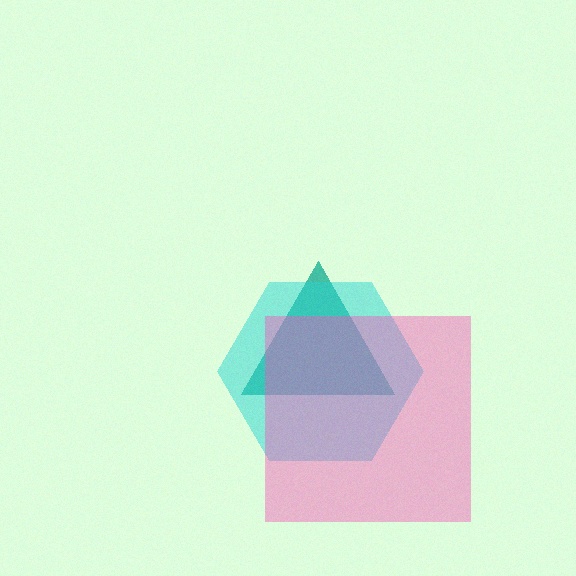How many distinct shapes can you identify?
There are 3 distinct shapes: a teal triangle, a cyan hexagon, a pink square.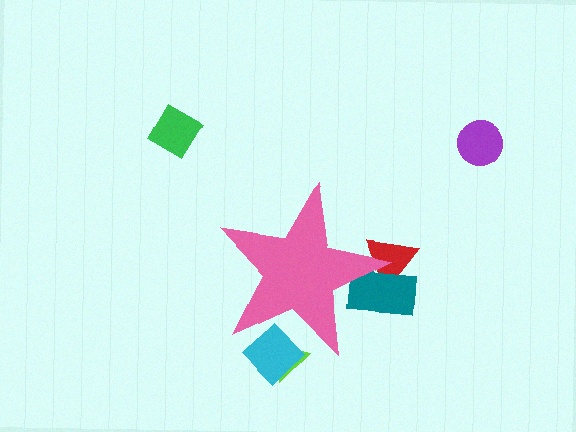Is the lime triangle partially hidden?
Yes, the lime triangle is partially hidden behind the pink star.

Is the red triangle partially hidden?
Yes, the red triangle is partially hidden behind the pink star.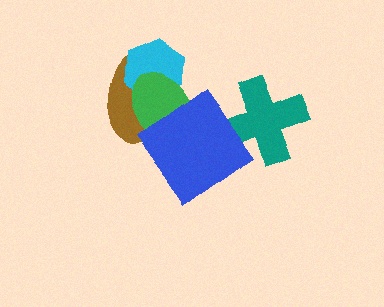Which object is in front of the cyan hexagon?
The green ellipse is in front of the cyan hexagon.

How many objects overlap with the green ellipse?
3 objects overlap with the green ellipse.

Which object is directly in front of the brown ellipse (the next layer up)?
The cyan hexagon is directly in front of the brown ellipse.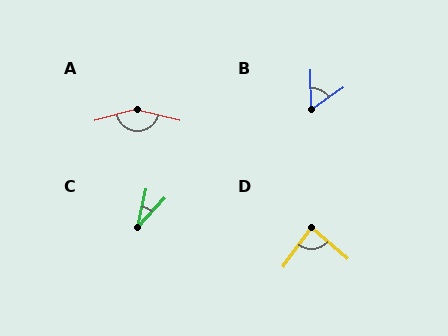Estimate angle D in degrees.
Approximately 85 degrees.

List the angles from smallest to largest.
C (31°), B (55°), D (85°), A (151°).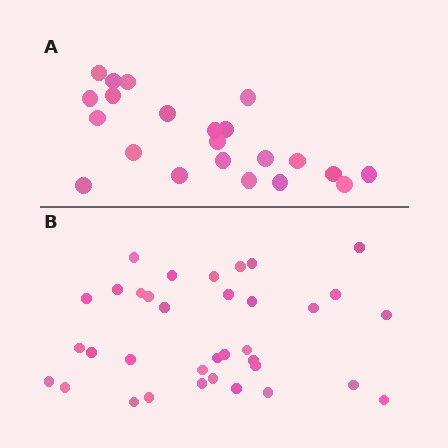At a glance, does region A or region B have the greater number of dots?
Region B (the bottom region) has more dots.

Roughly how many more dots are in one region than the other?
Region B has approximately 15 more dots than region A.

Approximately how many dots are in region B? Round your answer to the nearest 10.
About 40 dots. (The exact count is 35, which rounds to 40.)